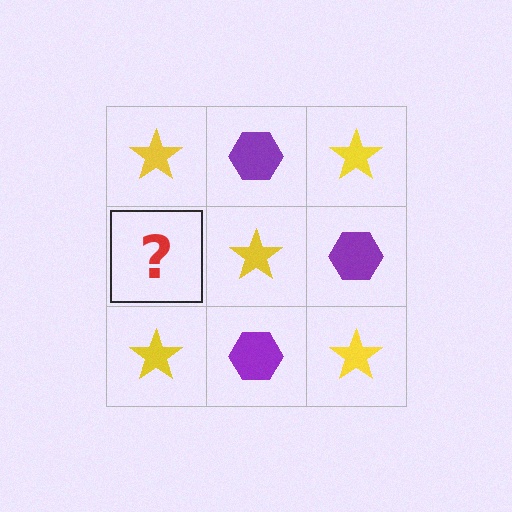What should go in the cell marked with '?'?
The missing cell should contain a purple hexagon.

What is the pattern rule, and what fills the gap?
The rule is that it alternates yellow star and purple hexagon in a checkerboard pattern. The gap should be filled with a purple hexagon.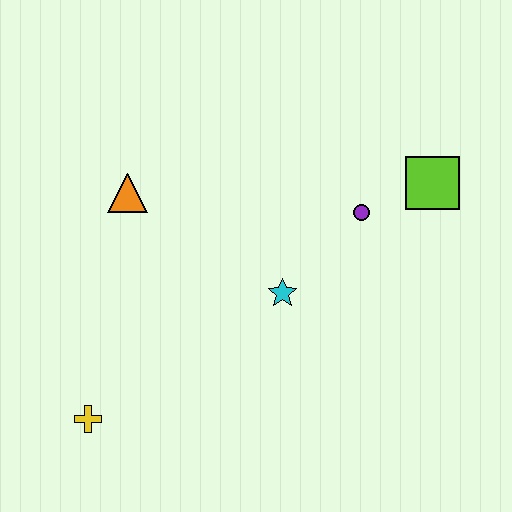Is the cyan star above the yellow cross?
Yes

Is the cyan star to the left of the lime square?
Yes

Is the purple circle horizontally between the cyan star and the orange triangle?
No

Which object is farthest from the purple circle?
The yellow cross is farthest from the purple circle.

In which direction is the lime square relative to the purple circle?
The lime square is to the right of the purple circle.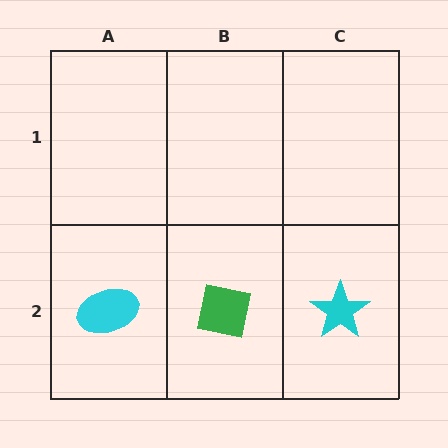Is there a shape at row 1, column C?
No, that cell is empty.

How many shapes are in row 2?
3 shapes.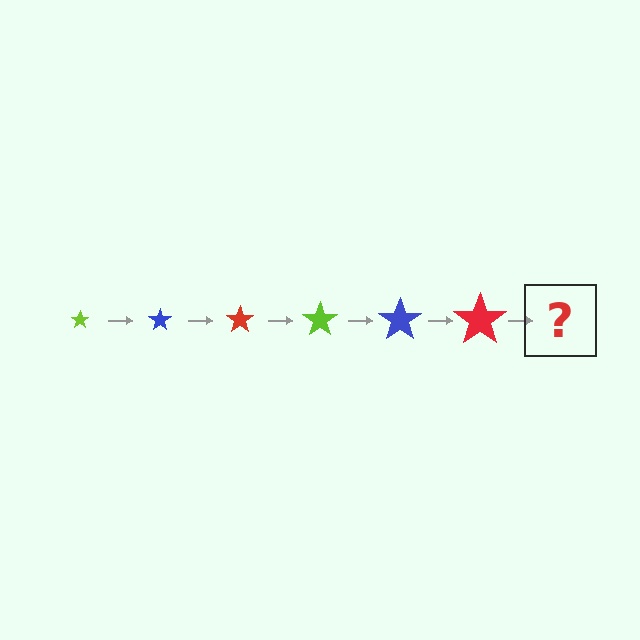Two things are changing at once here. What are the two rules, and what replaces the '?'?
The two rules are that the star grows larger each step and the color cycles through lime, blue, and red. The '?' should be a lime star, larger than the previous one.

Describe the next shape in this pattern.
It should be a lime star, larger than the previous one.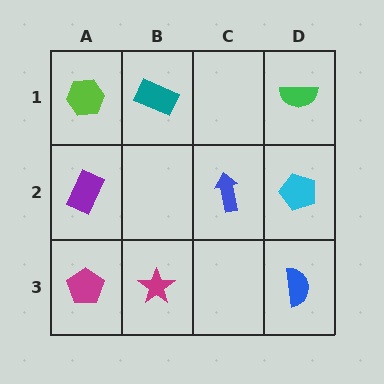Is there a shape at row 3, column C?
No, that cell is empty.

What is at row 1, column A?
A lime hexagon.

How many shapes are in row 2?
3 shapes.